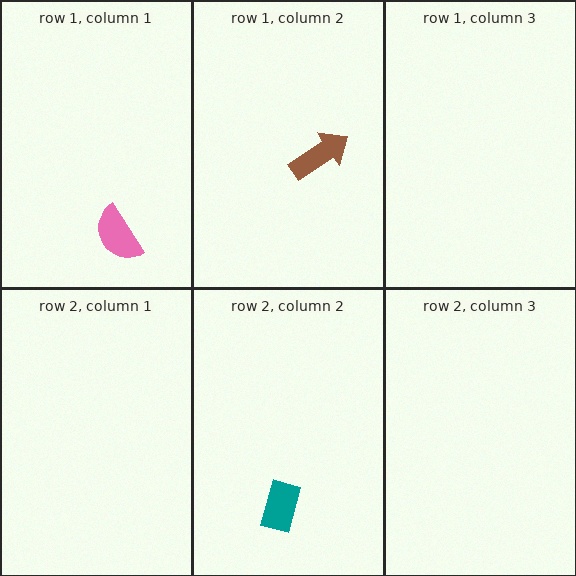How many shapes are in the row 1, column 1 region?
1.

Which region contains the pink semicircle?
The row 1, column 1 region.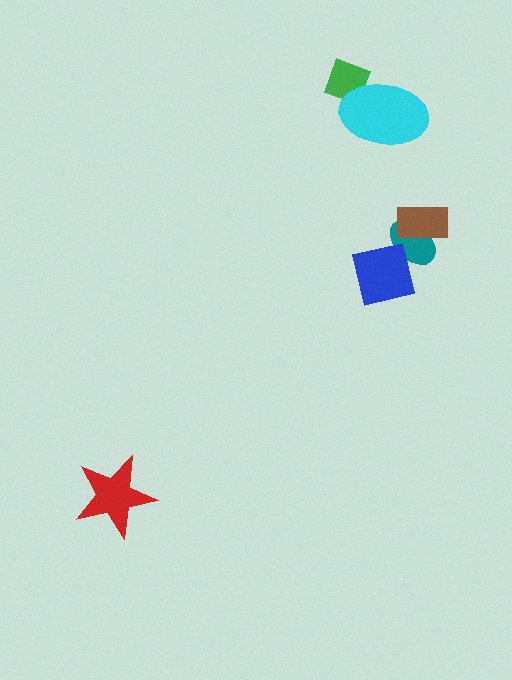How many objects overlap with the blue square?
1 object overlaps with the blue square.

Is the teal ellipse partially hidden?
Yes, it is partially covered by another shape.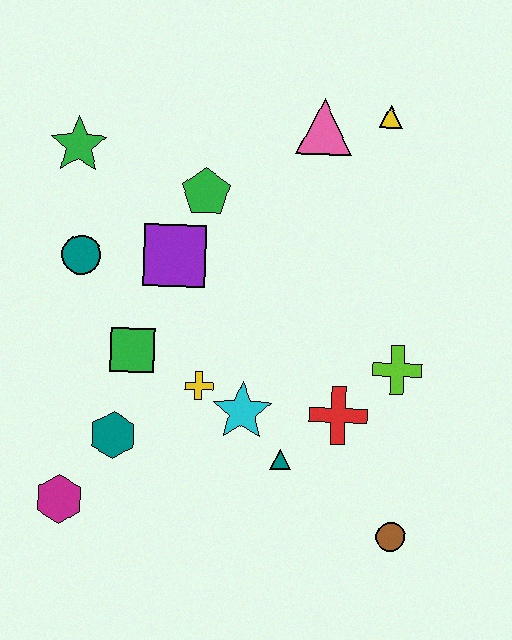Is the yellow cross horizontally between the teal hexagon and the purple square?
No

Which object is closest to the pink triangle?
The yellow triangle is closest to the pink triangle.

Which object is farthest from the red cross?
The green star is farthest from the red cross.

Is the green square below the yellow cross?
No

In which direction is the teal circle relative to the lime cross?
The teal circle is to the left of the lime cross.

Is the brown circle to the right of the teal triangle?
Yes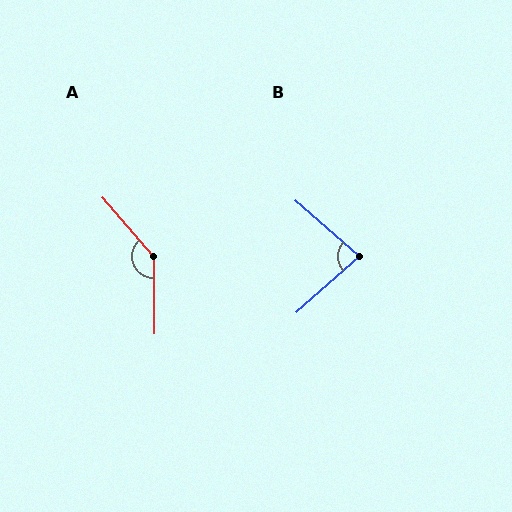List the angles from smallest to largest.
B (83°), A (140°).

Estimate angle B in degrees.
Approximately 83 degrees.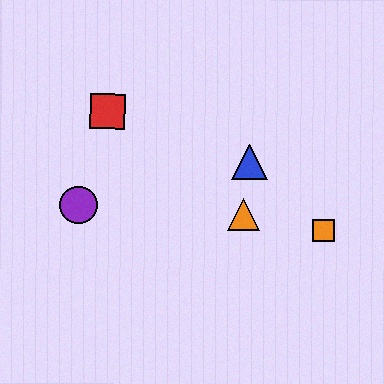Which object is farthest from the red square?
The orange square is farthest from the red square.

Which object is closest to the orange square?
The orange triangle is closest to the orange square.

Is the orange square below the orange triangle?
Yes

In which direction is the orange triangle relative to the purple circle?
The orange triangle is to the right of the purple circle.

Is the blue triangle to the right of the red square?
Yes